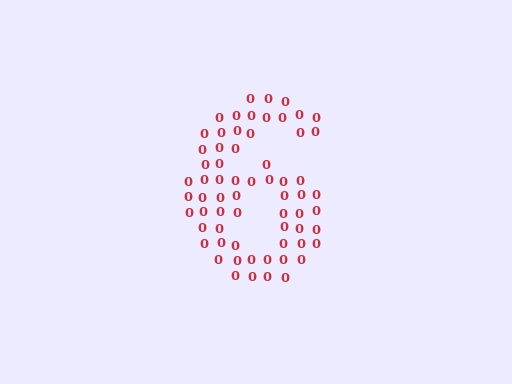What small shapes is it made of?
It is made of small digit 0's.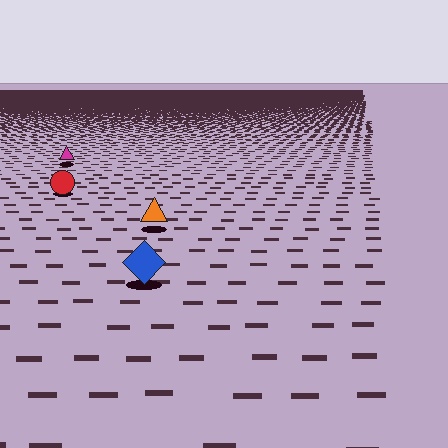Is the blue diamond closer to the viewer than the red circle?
Yes. The blue diamond is closer — you can tell from the texture gradient: the ground texture is coarser near it.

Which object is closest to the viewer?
The blue diamond is closest. The texture marks near it are larger and more spread out.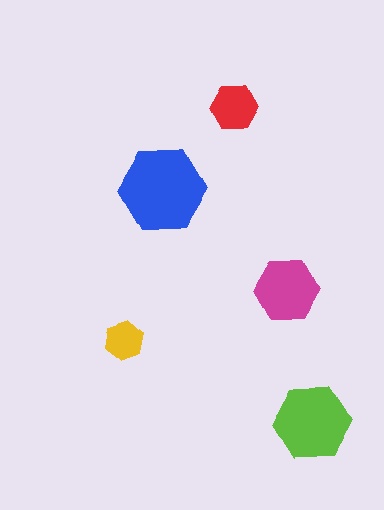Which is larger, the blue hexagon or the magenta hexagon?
The blue one.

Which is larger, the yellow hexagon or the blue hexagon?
The blue one.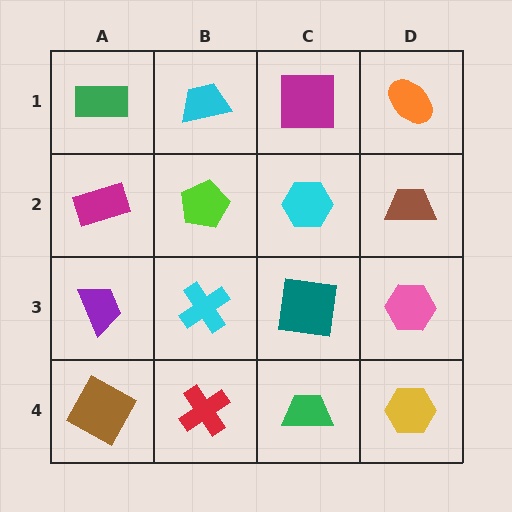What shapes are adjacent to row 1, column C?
A cyan hexagon (row 2, column C), a cyan trapezoid (row 1, column B), an orange ellipse (row 1, column D).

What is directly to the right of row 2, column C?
A brown trapezoid.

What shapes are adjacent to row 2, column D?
An orange ellipse (row 1, column D), a pink hexagon (row 3, column D), a cyan hexagon (row 2, column C).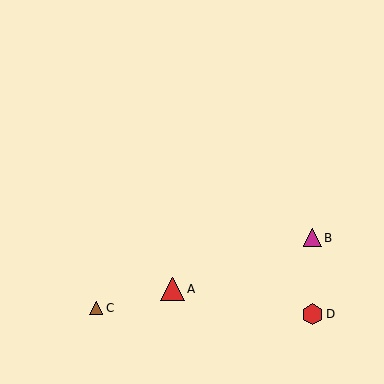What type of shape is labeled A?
Shape A is a red triangle.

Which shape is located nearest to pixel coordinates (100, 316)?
The brown triangle (labeled C) at (96, 308) is nearest to that location.